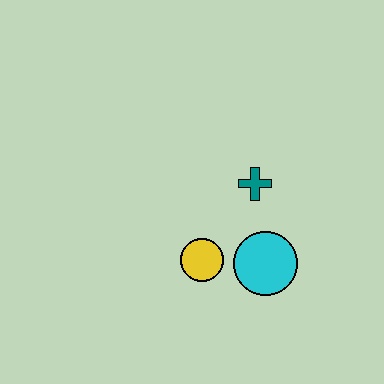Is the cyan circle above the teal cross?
No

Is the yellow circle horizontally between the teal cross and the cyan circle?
No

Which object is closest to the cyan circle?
The yellow circle is closest to the cyan circle.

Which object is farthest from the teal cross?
The yellow circle is farthest from the teal cross.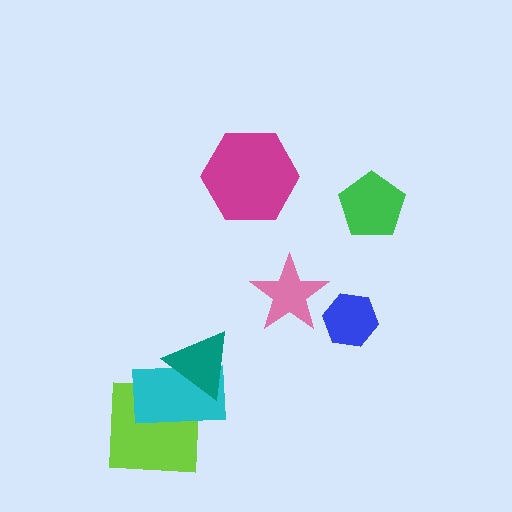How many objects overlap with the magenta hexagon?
0 objects overlap with the magenta hexagon.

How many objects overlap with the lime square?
1 object overlaps with the lime square.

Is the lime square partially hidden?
Yes, it is partially covered by another shape.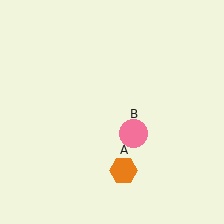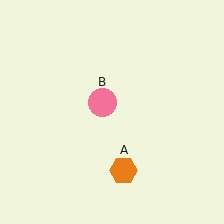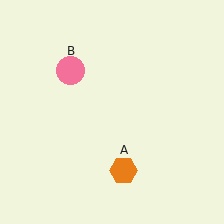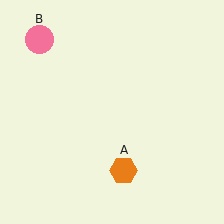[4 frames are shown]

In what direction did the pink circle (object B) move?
The pink circle (object B) moved up and to the left.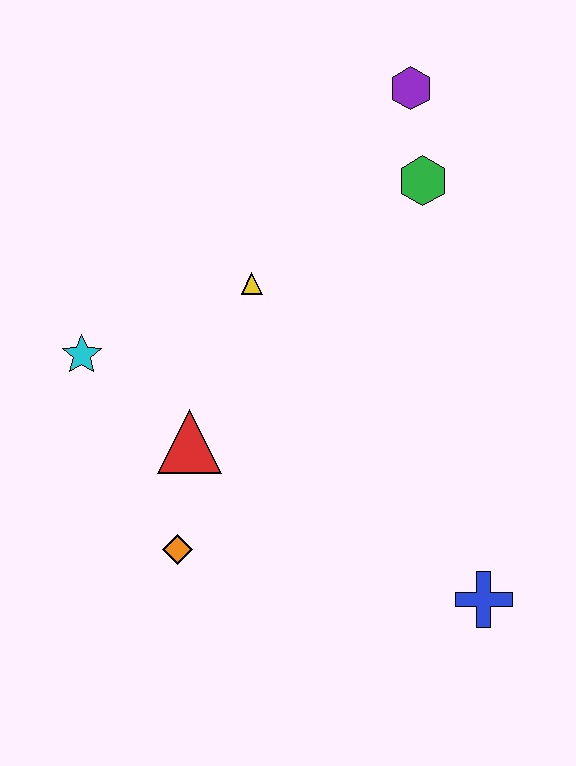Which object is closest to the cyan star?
The red triangle is closest to the cyan star.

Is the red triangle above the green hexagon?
No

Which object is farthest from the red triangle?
The purple hexagon is farthest from the red triangle.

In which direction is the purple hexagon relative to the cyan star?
The purple hexagon is to the right of the cyan star.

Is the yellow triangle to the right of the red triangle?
Yes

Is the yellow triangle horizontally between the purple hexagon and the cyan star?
Yes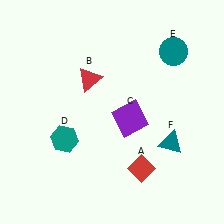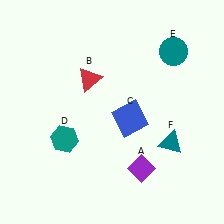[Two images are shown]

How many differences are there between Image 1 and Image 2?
There are 2 differences between the two images.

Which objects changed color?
A changed from red to purple. C changed from purple to blue.